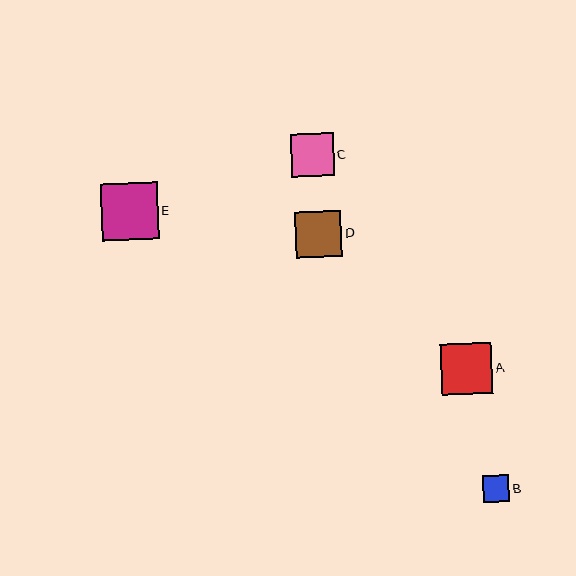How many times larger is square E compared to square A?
Square E is approximately 1.1 times the size of square A.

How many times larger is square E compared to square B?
Square E is approximately 2.2 times the size of square B.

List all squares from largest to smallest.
From largest to smallest: E, A, D, C, B.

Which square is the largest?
Square E is the largest with a size of approximately 57 pixels.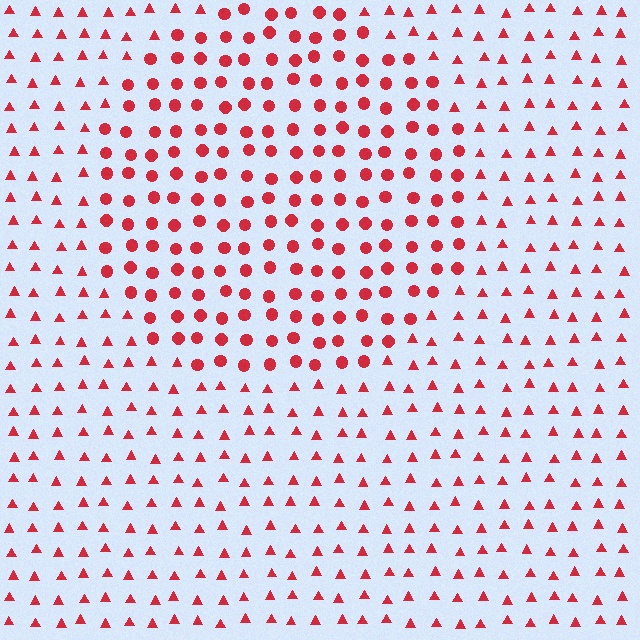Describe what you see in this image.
The image is filled with small red elements arranged in a uniform grid. A circle-shaped region contains circles, while the surrounding area contains triangles. The boundary is defined purely by the change in element shape.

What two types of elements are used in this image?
The image uses circles inside the circle region and triangles outside it.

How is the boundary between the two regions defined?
The boundary is defined by a change in element shape: circles inside vs. triangles outside. All elements share the same color and spacing.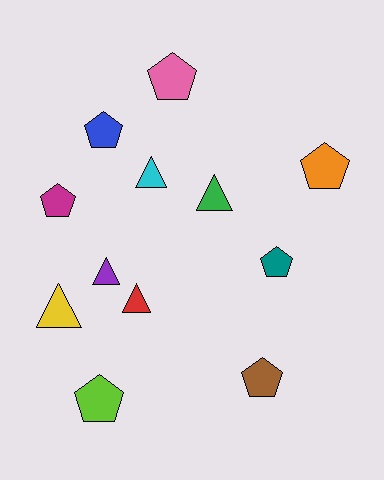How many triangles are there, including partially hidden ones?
There are 5 triangles.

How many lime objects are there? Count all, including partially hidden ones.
There is 1 lime object.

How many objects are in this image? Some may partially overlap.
There are 12 objects.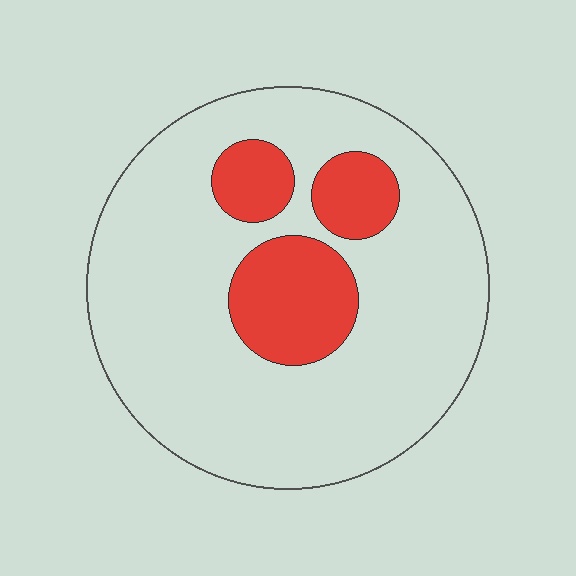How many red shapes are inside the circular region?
3.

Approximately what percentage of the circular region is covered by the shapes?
Approximately 20%.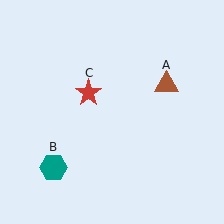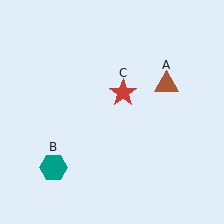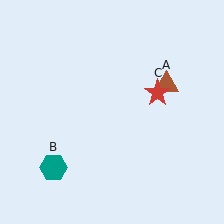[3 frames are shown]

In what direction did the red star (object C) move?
The red star (object C) moved right.